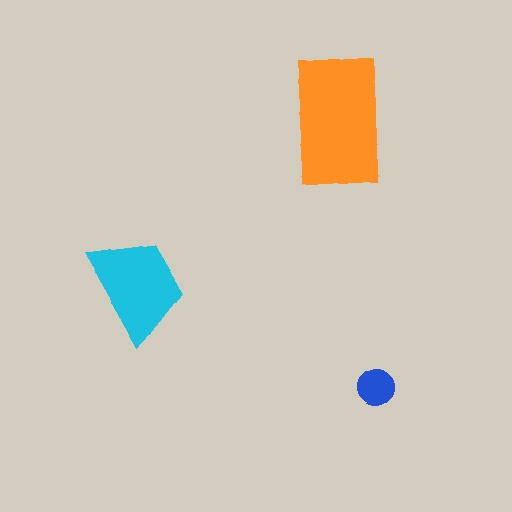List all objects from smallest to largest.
The blue circle, the cyan trapezoid, the orange rectangle.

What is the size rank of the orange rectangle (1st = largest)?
1st.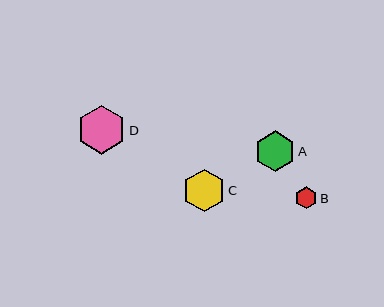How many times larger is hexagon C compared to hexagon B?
Hexagon C is approximately 1.9 times the size of hexagon B.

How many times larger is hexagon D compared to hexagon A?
Hexagon D is approximately 1.2 times the size of hexagon A.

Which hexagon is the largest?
Hexagon D is the largest with a size of approximately 49 pixels.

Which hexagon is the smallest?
Hexagon B is the smallest with a size of approximately 22 pixels.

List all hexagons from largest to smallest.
From largest to smallest: D, C, A, B.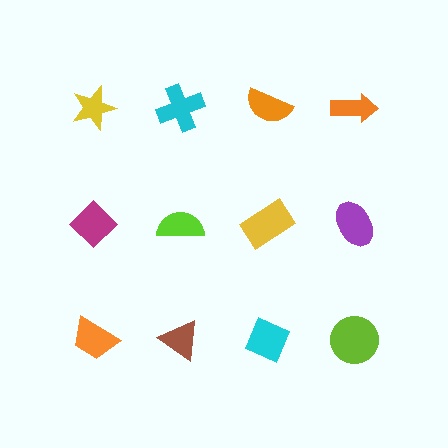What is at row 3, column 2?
A brown triangle.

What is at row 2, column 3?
A yellow rectangle.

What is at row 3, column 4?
A lime circle.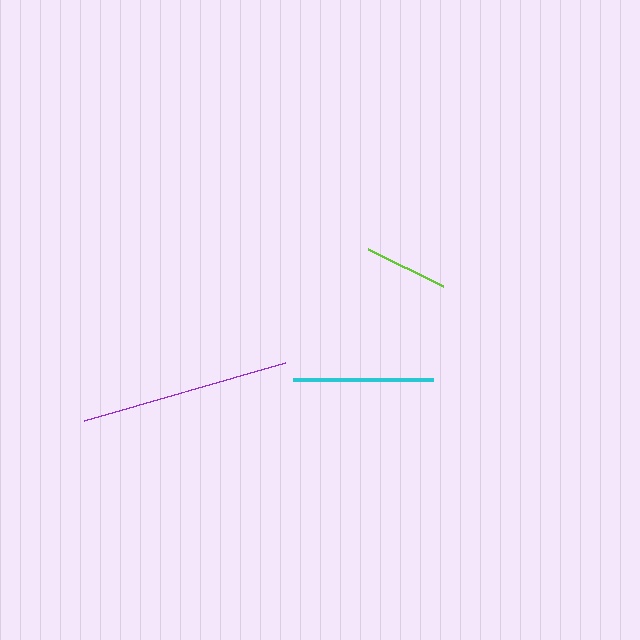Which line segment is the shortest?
The lime line is the shortest at approximately 83 pixels.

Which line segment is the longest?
The purple line is the longest at approximately 209 pixels.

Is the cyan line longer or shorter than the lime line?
The cyan line is longer than the lime line.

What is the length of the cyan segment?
The cyan segment is approximately 141 pixels long.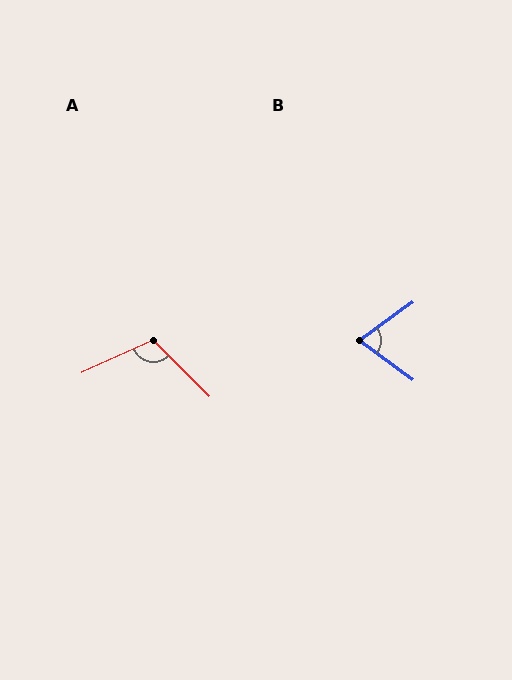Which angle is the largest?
A, at approximately 111 degrees.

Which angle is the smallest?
B, at approximately 72 degrees.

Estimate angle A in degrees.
Approximately 111 degrees.